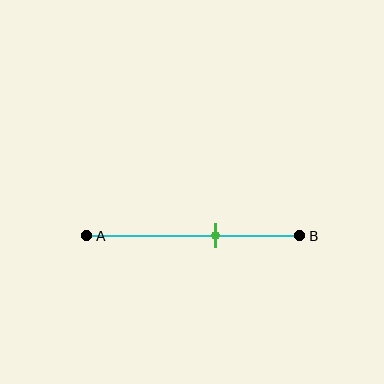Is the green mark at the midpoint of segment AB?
No, the mark is at about 60% from A, not at the 50% midpoint.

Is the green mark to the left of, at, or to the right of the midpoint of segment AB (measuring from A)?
The green mark is to the right of the midpoint of segment AB.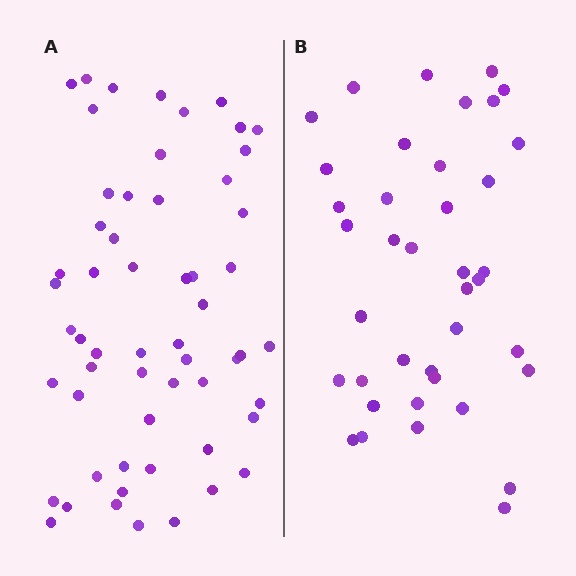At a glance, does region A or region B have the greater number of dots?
Region A (the left region) has more dots.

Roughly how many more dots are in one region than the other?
Region A has approximately 20 more dots than region B.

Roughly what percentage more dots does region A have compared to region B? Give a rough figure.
About 45% more.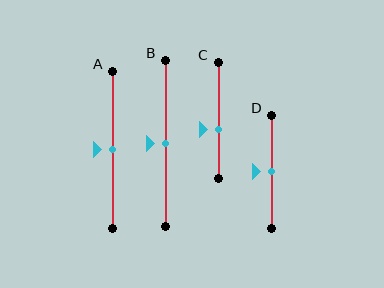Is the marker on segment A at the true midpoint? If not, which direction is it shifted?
Yes, the marker on segment A is at the true midpoint.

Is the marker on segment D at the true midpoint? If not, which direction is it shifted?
Yes, the marker on segment D is at the true midpoint.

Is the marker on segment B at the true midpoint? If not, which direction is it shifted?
Yes, the marker on segment B is at the true midpoint.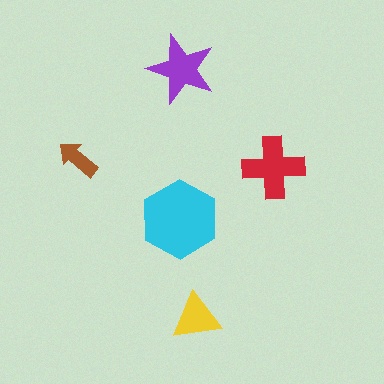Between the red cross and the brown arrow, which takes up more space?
The red cross.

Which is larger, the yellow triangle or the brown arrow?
The yellow triangle.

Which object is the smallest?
The brown arrow.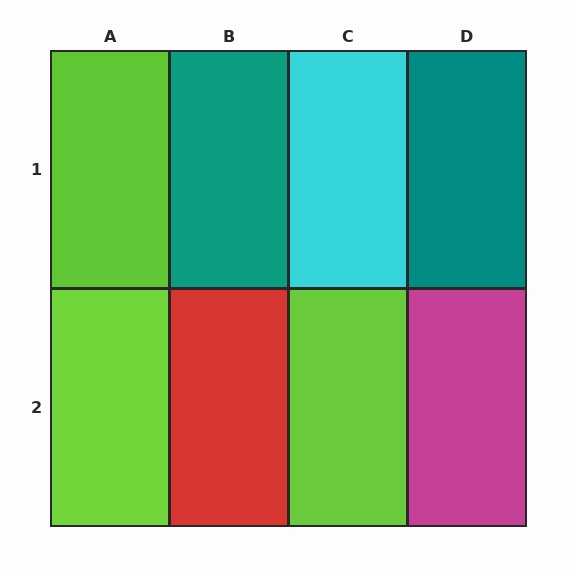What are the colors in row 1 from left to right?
Lime, teal, cyan, teal.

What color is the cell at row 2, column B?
Red.